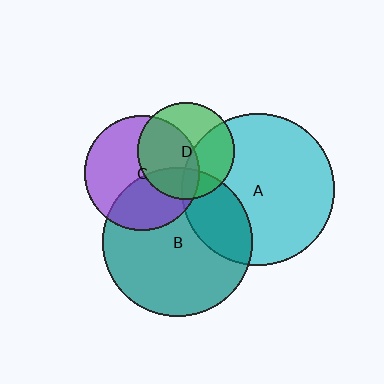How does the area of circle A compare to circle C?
Approximately 1.8 times.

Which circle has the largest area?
Circle A (cyan).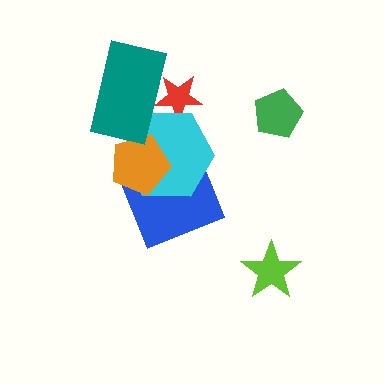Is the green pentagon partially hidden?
No, no other shape covers it.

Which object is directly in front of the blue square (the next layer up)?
The cyan hexagon is directly in front of the blue square.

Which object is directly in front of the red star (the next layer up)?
The cyan hexagon is directly in front of the red star.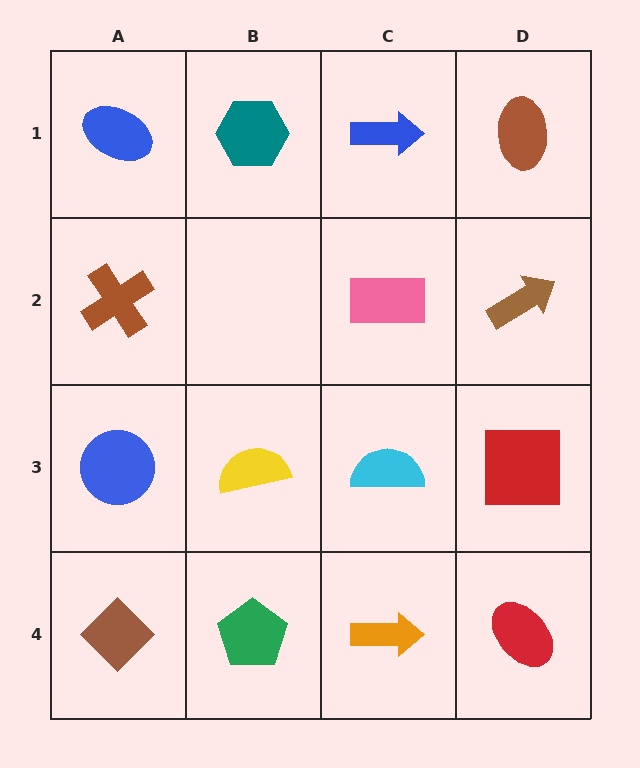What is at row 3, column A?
A blue circle.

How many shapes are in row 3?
4 shapes.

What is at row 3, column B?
A yellow semicircle.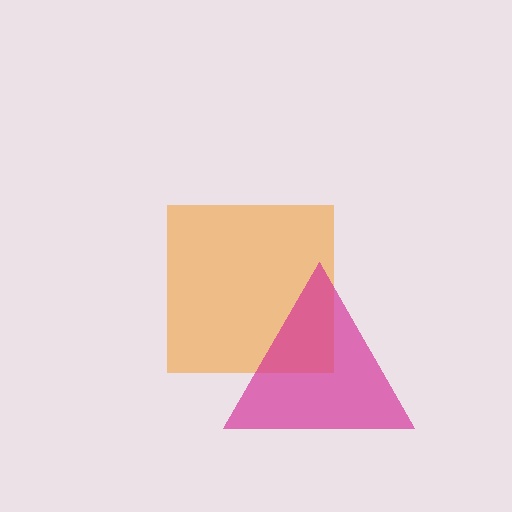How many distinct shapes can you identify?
There are 2 distinct shapes: an orange square, a magenta triangle.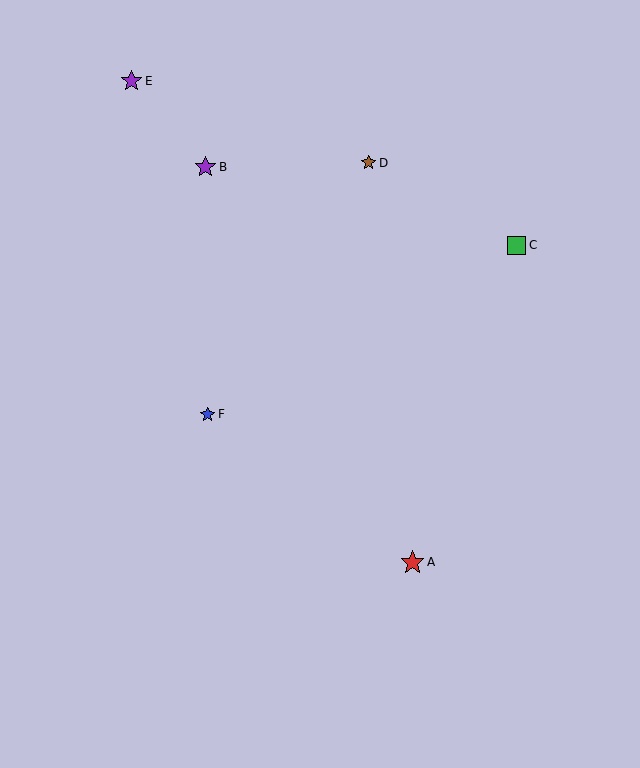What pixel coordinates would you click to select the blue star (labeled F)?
Click at (207, 415) to select the blue star F.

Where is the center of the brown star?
The center of the brown star is at (369, 163).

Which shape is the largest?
The red star (labeled A) is the largest.